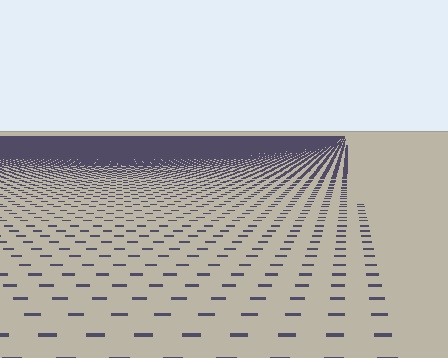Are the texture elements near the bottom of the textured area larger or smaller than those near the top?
Larger. Near the bottom, elements are closer to the viewer and appear at a bigger on-screen size.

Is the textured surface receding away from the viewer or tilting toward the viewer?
The surface is receding away from the viewer. Texture elements get smaller and denser toward the top.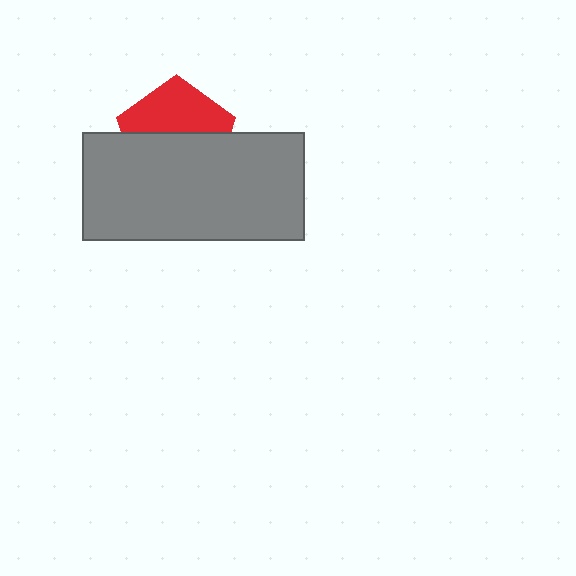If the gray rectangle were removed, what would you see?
You would see the complete red pentagon.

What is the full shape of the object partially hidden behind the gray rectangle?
The partially hidden object is a red pentagon.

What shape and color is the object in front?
The object in front is a gray rectangle.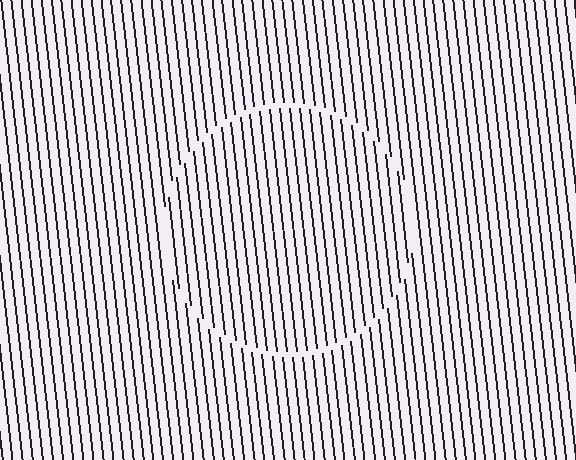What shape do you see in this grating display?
An illusory circle. The interior of the shape contains the same grating, shifted by half a period — the contour is defined by the phase discontinuity where line-ends from the inner and outer gratings abut.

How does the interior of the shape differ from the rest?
The interior of the shape contains the same grating, shifted by half a period — the contour is defined by the phase discontinuity where line-ends from the inner and outer gratings abut.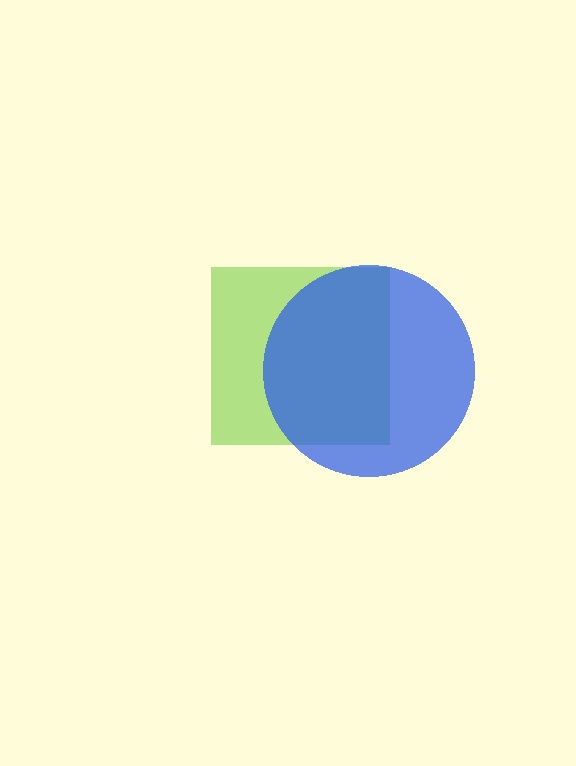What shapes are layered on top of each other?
The layered shapes are: a lime square, a blue circle.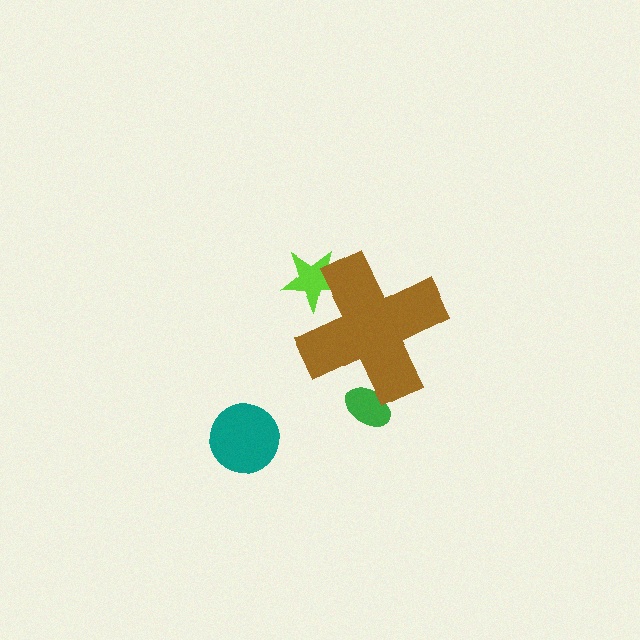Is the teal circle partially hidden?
No, the teal circle is fully visible.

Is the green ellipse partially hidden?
Yes, the green ellipse is partially hidden behind the brown cross.